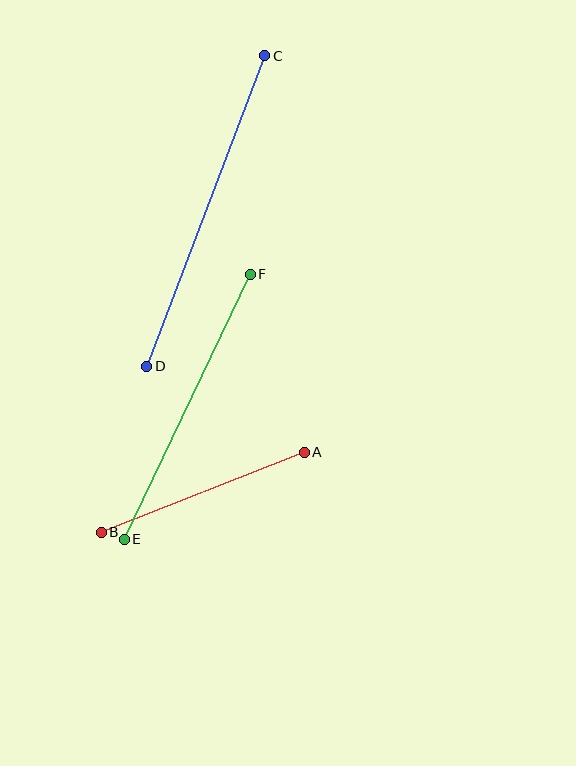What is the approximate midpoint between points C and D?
The midpoint is at approximately (206, 211) pixels.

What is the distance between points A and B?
The distance is approximately 218 pixels.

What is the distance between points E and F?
The distance is approximately 294 pixels.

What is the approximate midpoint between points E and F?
The midpoint is at approximately (187, 407) pixels.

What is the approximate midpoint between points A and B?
The midpoint is at approximately (203, 492) pixels.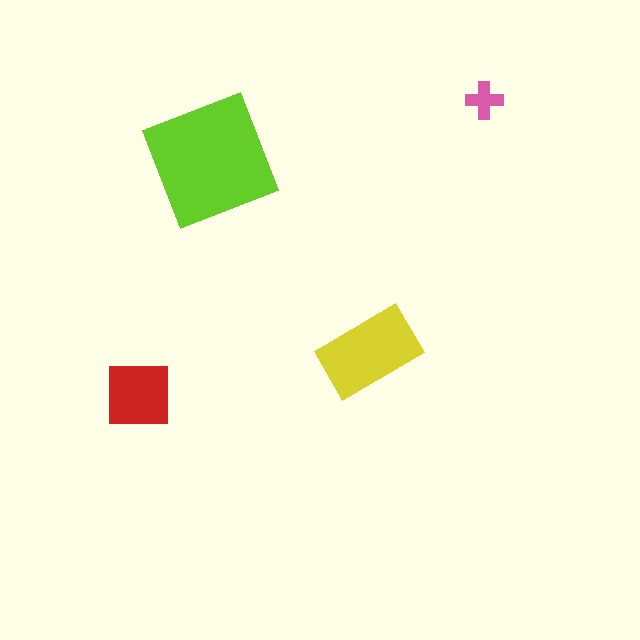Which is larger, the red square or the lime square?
The lime square.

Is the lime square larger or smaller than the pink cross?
Larger.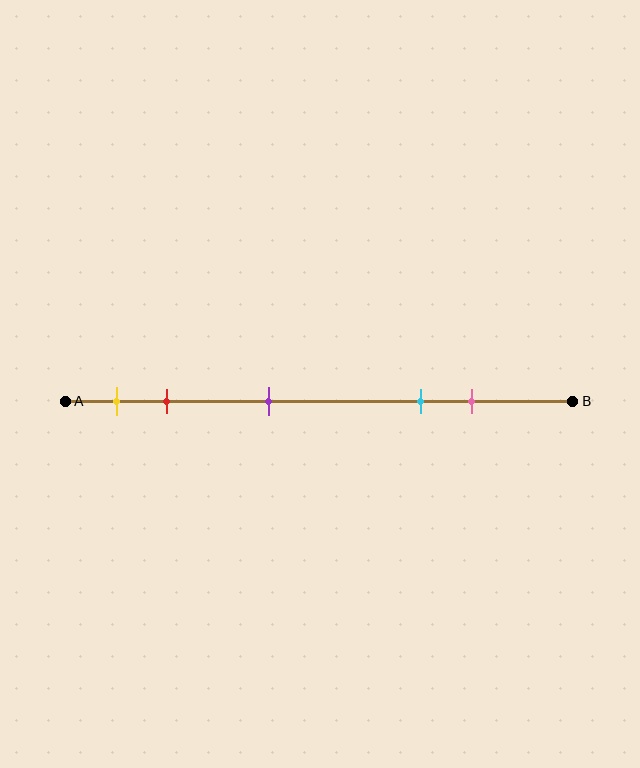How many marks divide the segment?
There are 5 marks dividing the segment.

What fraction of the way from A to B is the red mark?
The red mark is approximately 20% (0.2) of the way from A to B.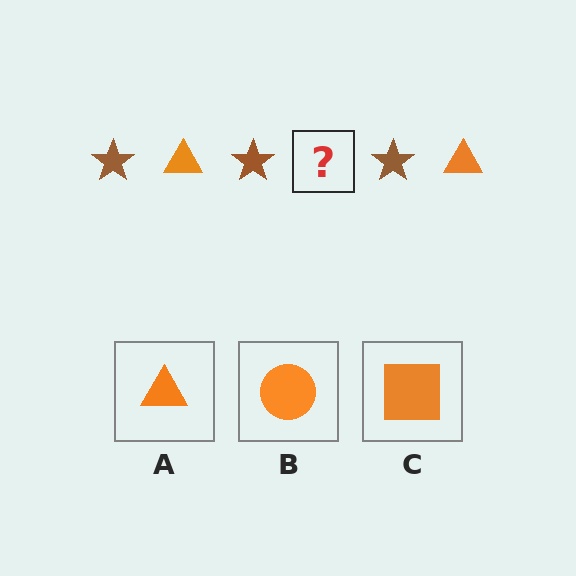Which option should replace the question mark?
Option A.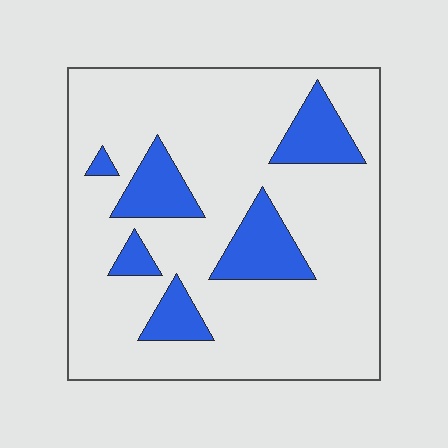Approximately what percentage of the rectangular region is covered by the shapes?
Approximately 20%.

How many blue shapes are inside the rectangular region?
6.